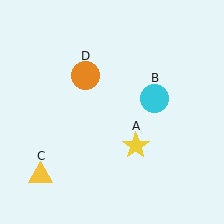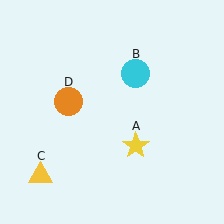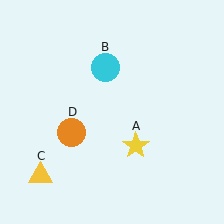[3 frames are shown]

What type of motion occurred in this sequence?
The cyan circle (object B), orange circle (object D) rotated counterclockwise around the center of the scene.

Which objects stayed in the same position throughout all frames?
Yellow star (object A) and yellow triangle (object C) remained stationary.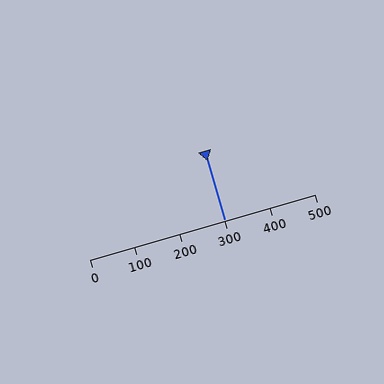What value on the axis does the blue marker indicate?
The marker indicates approximately 300.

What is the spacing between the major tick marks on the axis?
The major ticks are spaced 100 apart.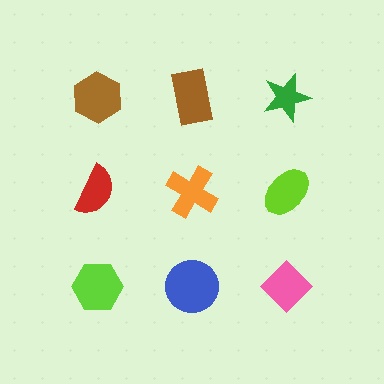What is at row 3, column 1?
A lime hexagon.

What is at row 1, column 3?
A green star.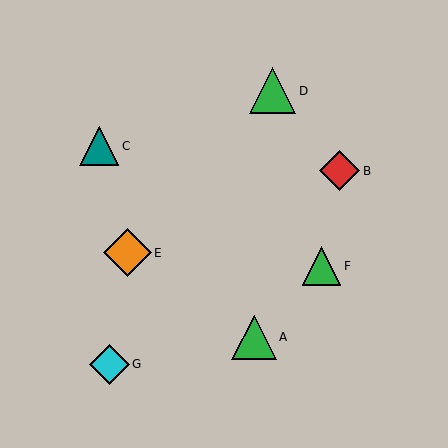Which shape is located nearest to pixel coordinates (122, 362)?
The cyan diamond (labeled G) at (109, 364) is nearest to that location.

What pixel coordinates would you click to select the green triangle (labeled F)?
Click at (322, 266) to select the green triangle F.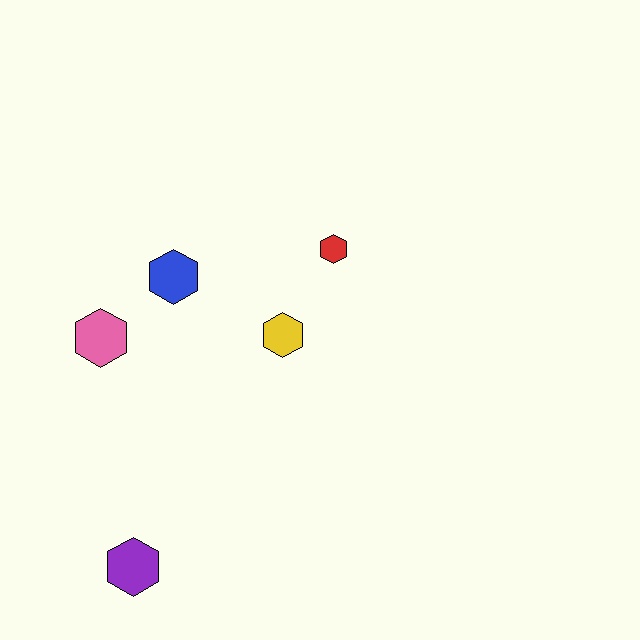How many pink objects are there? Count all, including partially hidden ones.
There is 1 pink object.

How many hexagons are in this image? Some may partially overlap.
There are 5 hexagons.